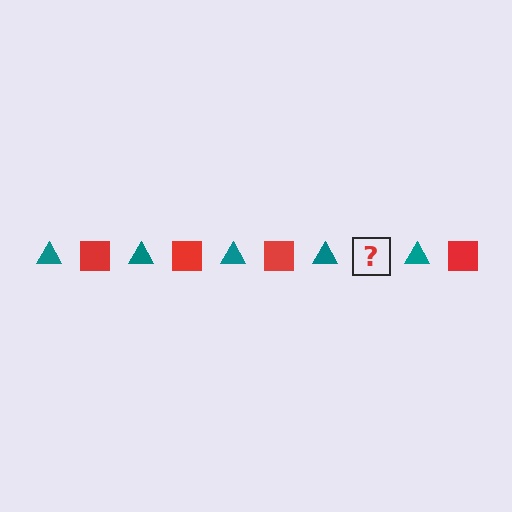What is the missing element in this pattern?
The missing element is a red square.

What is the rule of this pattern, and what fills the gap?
The rule is that the pattern alternates between teal triangle and red square. The gap should be filled with a red square.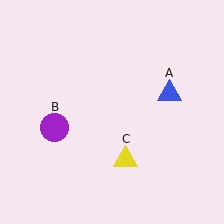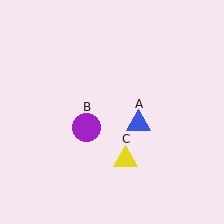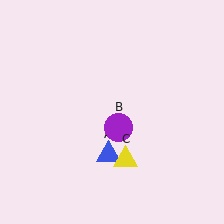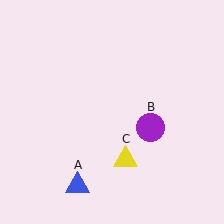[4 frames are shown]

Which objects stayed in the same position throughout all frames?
Yellow triangle (object C) remained stationary.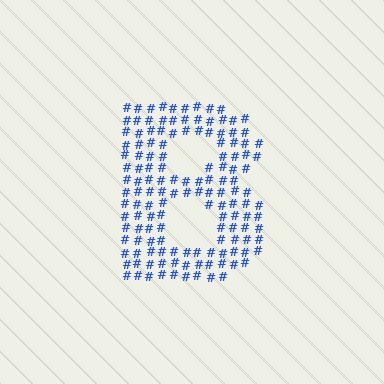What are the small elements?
The small elements are hash symbols.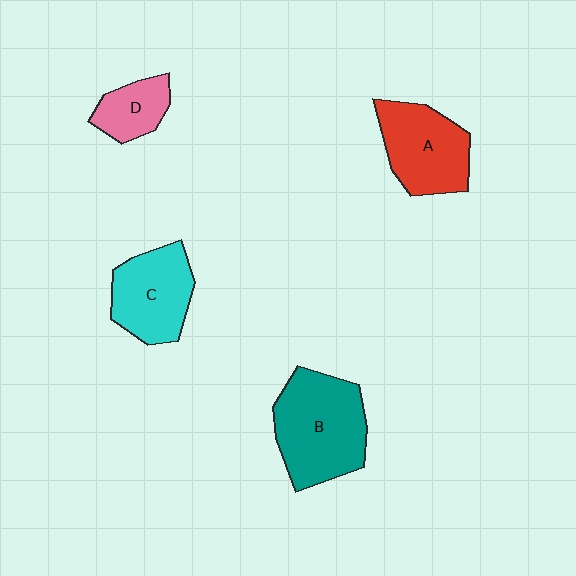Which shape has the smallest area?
Shape D (pink).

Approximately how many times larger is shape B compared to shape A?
Approximately 1.3 times.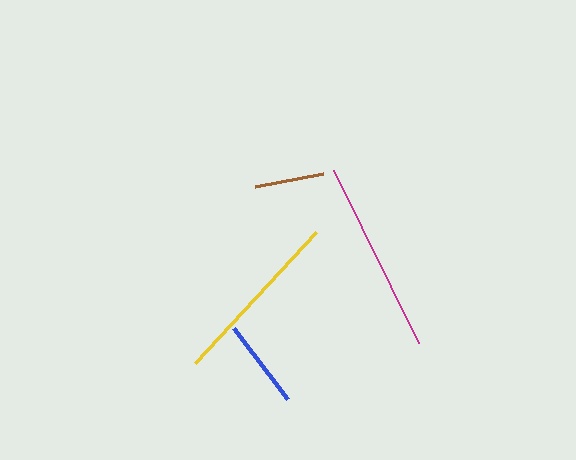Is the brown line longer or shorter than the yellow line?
The yellow line is longer than the brown line.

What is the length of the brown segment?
The brown segment is approximately 70 pixels long.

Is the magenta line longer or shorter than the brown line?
The magenta line is longer than the brown line.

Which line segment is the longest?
The magenta line is the longest at approximately 193 pixels.